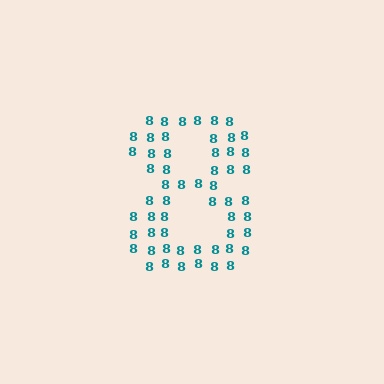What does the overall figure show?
The overall figure shows the digit 8.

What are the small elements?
The small elements are digit 8's.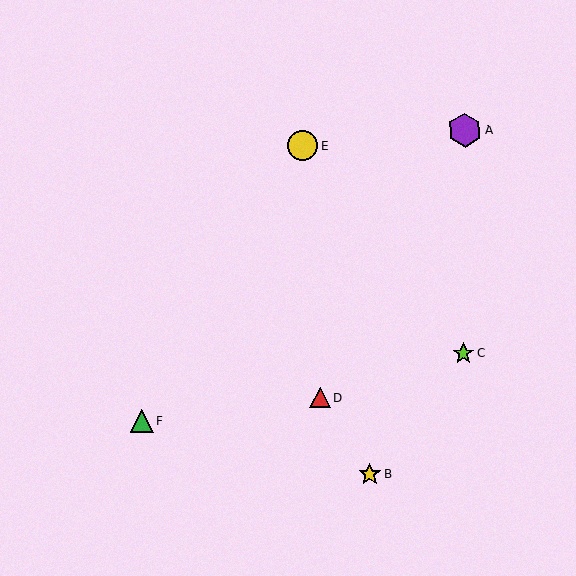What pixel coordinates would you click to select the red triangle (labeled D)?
Click at (320, 397) to select the red triangle D.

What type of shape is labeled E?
Shape E is a yellow circle.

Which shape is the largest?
The purple hexagon (labeled A) is the largest.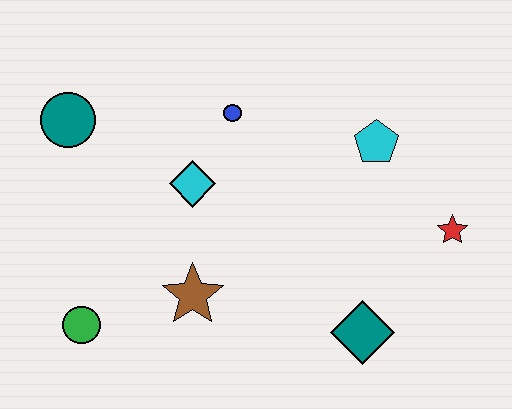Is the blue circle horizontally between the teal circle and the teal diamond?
Yes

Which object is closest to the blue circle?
The cyan diamond is closest to the blue circle.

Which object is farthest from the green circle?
The red star is farthest from the green circle.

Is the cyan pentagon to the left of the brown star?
No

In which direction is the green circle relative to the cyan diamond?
The green circle is below the cyan diamond.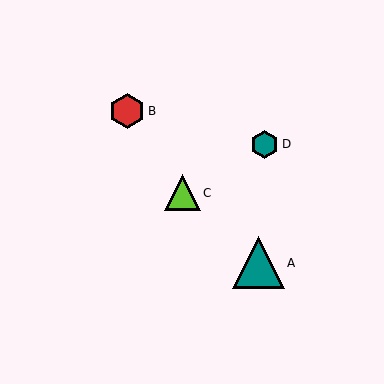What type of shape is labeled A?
Shape A is a teal triangle.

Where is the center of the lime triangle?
The center of the lime triangle is at (182, 193).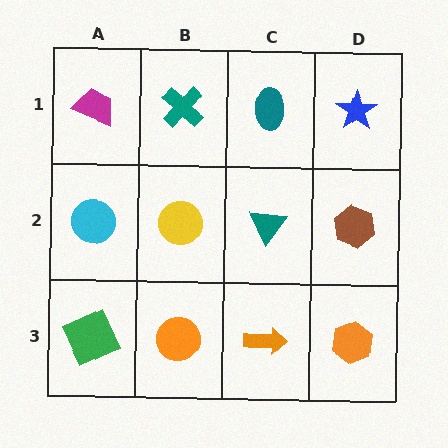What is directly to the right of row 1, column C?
A blue star.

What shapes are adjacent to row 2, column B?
A teal cross (row 1, column B), an orange circle (row 3, column B), a cyan circle (row 2, column A), a teal triangle (row 2, column C).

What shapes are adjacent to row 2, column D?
A blue star (row 1, column D), an orange hexagon (row 3, column D), a teal triangle (row 2, column C).